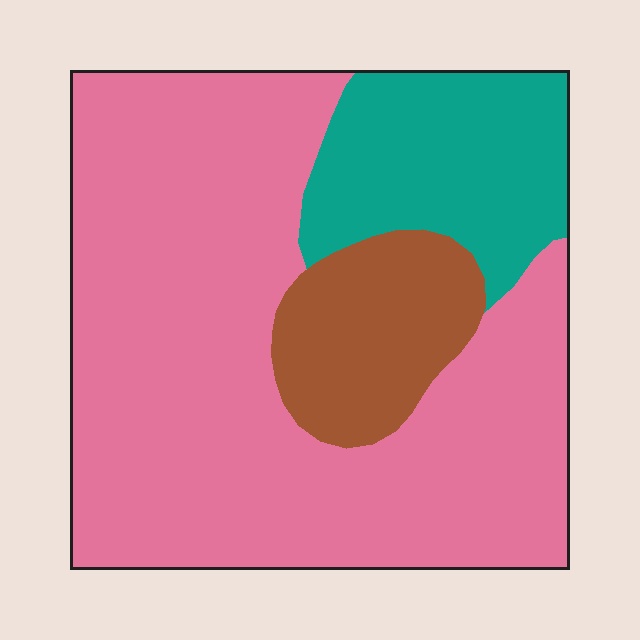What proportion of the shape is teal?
Teal covers 18% of the shape.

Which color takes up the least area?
Brown, at roughly 15%.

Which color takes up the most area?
Pink, at roughly 70%.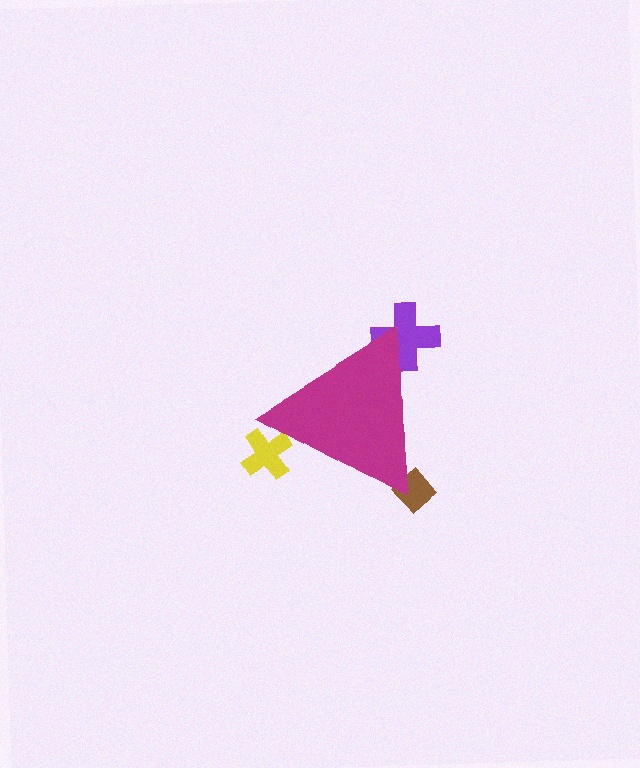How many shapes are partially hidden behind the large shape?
3 shapes are partially hidden.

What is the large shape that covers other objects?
A magenta triangle.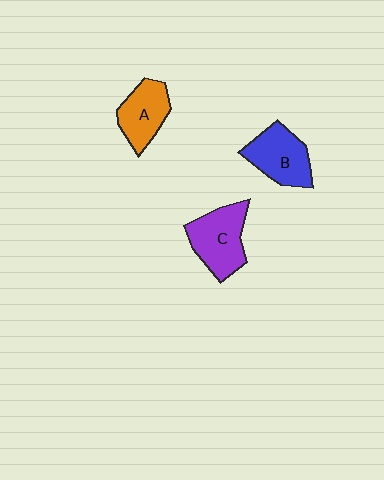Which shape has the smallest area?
Shape A (orange).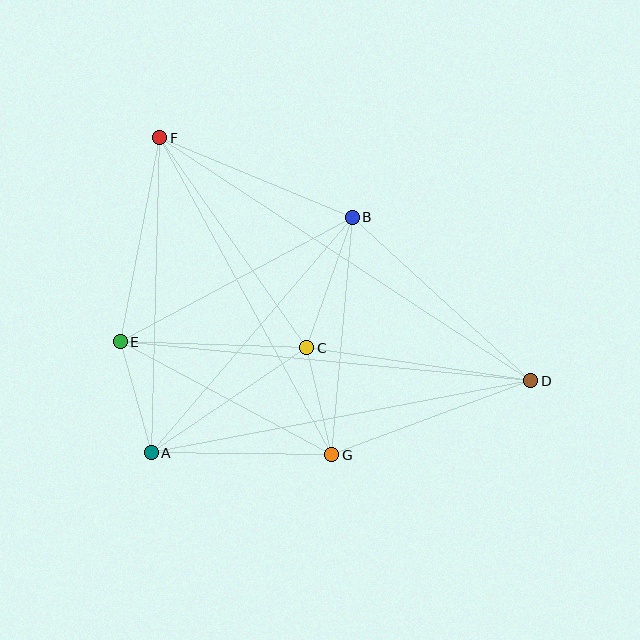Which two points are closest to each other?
Points C and G are closest to each other.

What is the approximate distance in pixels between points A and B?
The distance between A and B is approximately 310 pixels.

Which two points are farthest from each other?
Points D and F are farthest from each other.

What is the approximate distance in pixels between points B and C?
The distance between B and C is approximately 138 pixels.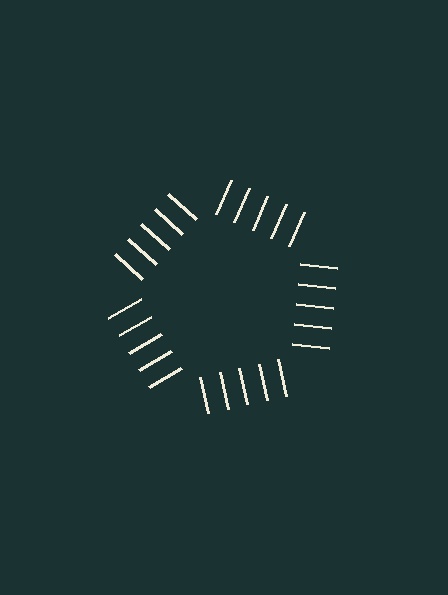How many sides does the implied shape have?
5 sides — the line-ends trace a pentagon.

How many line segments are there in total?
25 — 5 along each of the 5 edges.